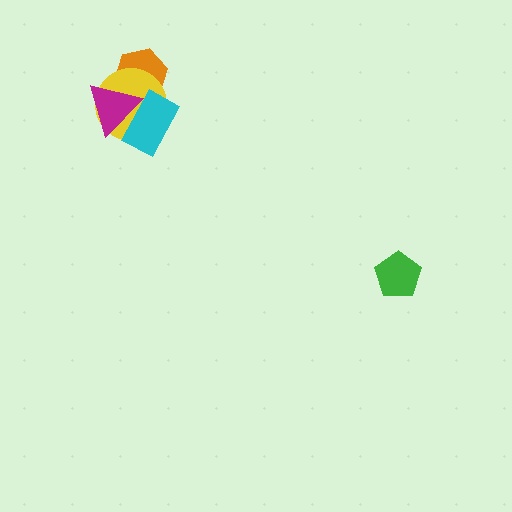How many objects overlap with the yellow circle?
3 objects overlap with the yellow circle.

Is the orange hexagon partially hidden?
Yes, it is partially covered by another shape.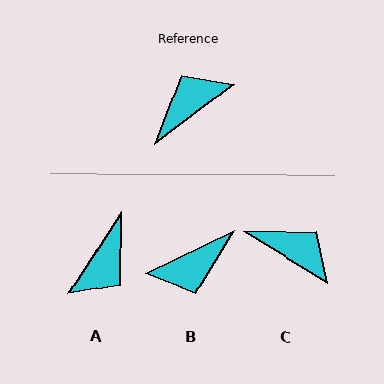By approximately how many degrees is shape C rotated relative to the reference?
Approximately 68 degrees clockwise.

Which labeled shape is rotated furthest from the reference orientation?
B, about 169 degrees away.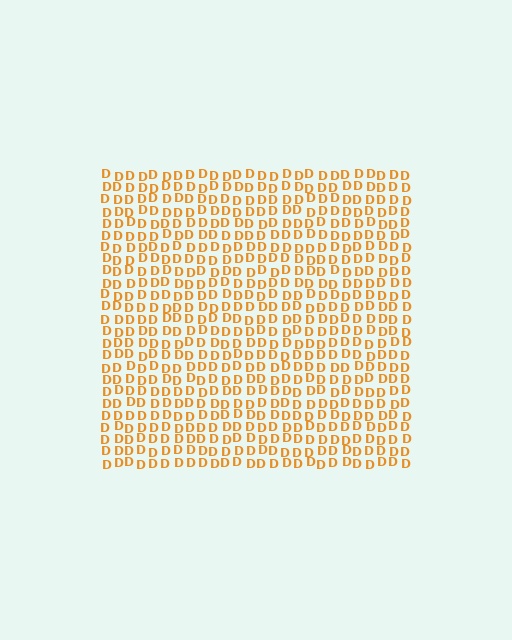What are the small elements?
The small elements are letter D's.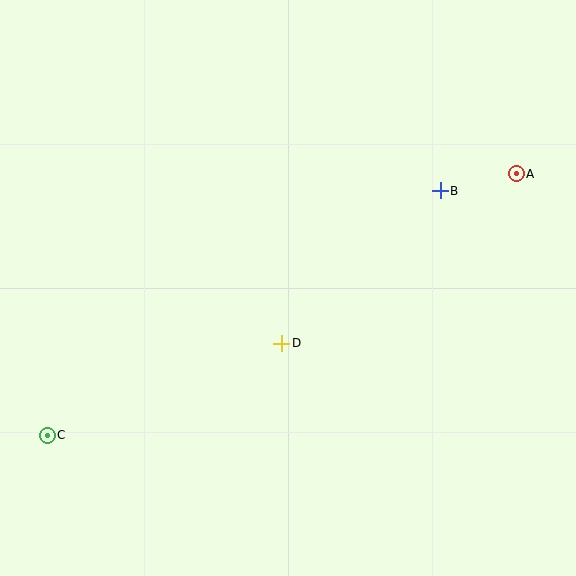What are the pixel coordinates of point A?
Point A is at (516, 174).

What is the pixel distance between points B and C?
The distance between B and C is 463 pixels.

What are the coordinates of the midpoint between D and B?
The midpoint between D and B is at (361, 267).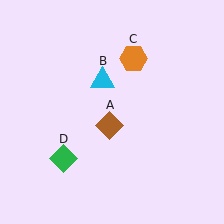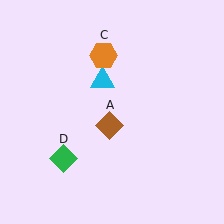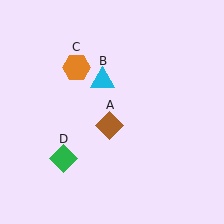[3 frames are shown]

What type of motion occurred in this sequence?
The orange hexagon (object C) rotated counterclockwise around the center of the scene.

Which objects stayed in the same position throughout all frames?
Brown diamond (object A) and cyan triangle (object B) and green diamond (object D) remained stationary.